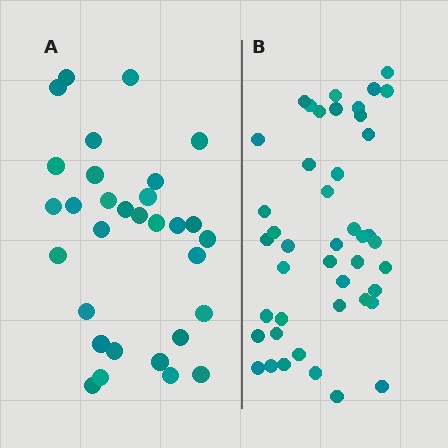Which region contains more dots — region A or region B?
Region B (the right region) has more dots.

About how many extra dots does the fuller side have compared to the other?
Region B has approximately 15 more dots than region A.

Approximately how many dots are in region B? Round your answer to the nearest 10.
About 40 dots. (The exact count is 44, which rounds to 40.)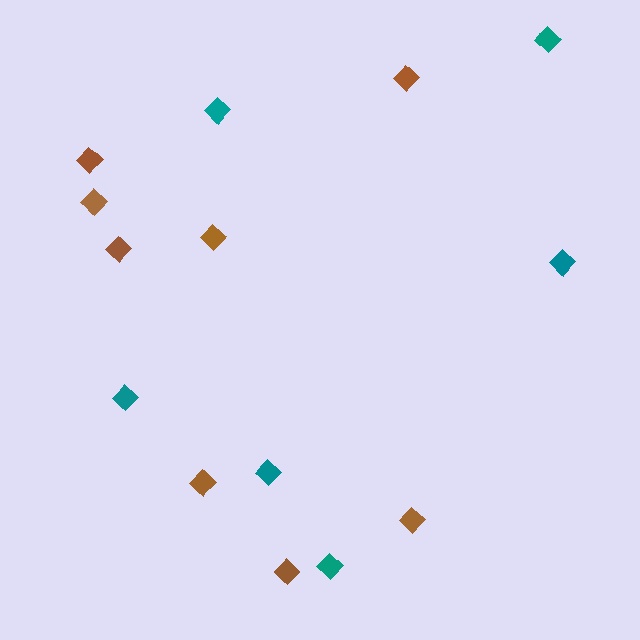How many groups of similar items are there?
There are 2 groups: one group of brown diamonds (8) and one group of teal diamonds (6).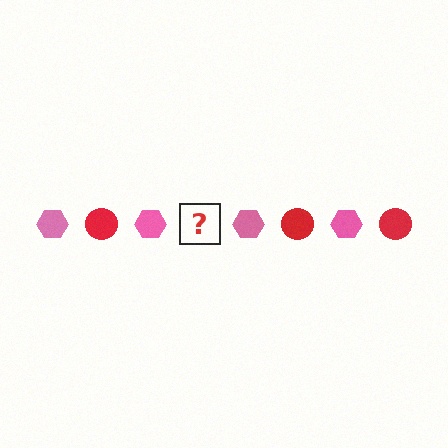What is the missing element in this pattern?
The missing element is a red circle.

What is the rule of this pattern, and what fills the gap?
The rule is that the pattern alternates between pink hexagon and red circle. The gap should be filled with a red circle.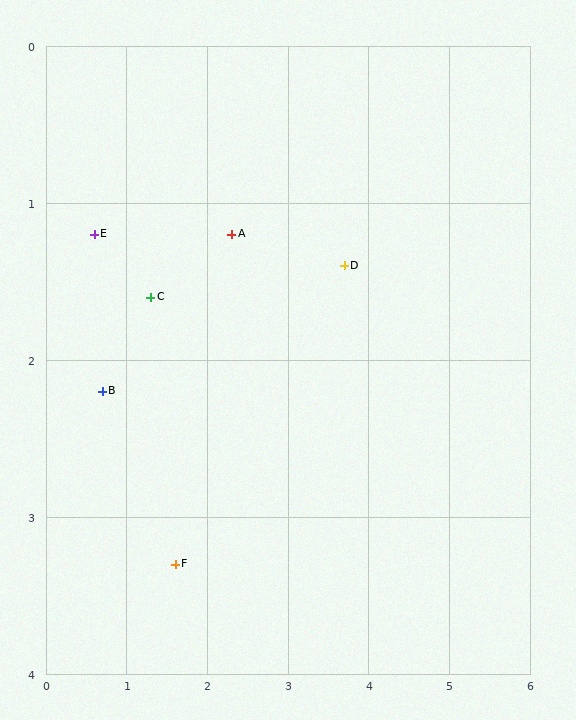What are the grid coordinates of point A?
Point A is at approximately (2.3, 1.2).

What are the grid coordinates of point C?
Point C is at approximately (1.3, 1.6).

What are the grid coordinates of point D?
Point D is at approximately (3.7, 1.4).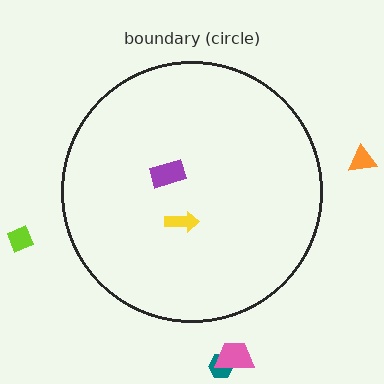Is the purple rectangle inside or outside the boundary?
Inside.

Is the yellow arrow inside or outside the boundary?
Inside.